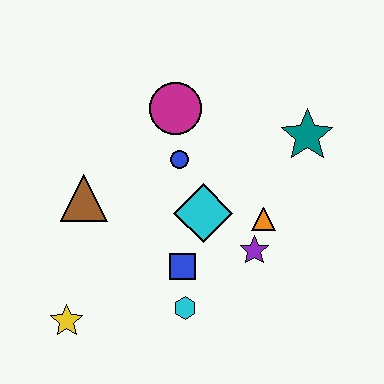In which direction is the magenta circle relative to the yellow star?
The magenta circle is above the yellow star.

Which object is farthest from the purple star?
The yellow star is farthest from the purple star.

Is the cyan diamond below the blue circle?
Yes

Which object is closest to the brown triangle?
The blue circle is closest to the brown triangle.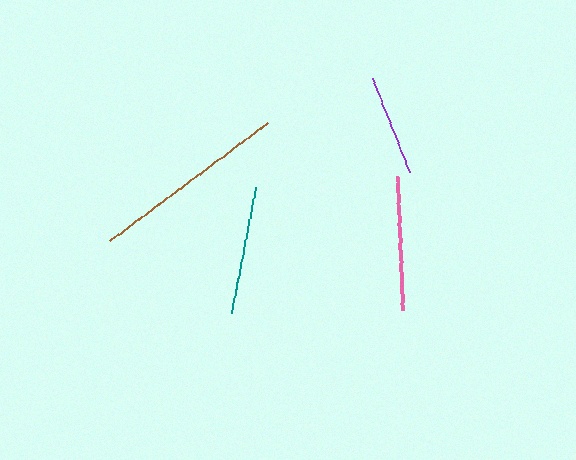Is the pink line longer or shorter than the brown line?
The brown line is longer than the pink line.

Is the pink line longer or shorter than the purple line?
The pink line is longer than the purple line.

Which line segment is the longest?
The brown line is the longest at approximately 197 pixels.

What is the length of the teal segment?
The teal segment is approximately 129 pixels long.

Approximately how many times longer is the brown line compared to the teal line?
The brown line is approximately 1.5 times the length of the teal line.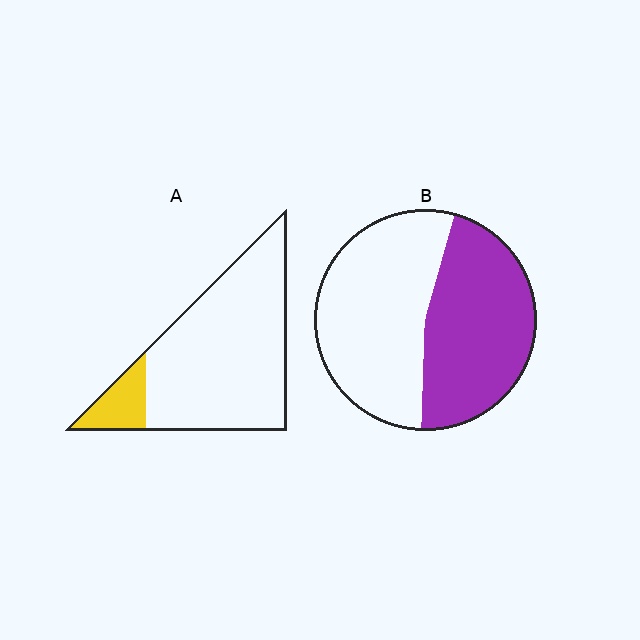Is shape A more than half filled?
No.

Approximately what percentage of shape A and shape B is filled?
A is approximately 15% and B is approximately 45%.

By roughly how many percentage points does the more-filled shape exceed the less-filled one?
By roughly 35 percentage points (B over A).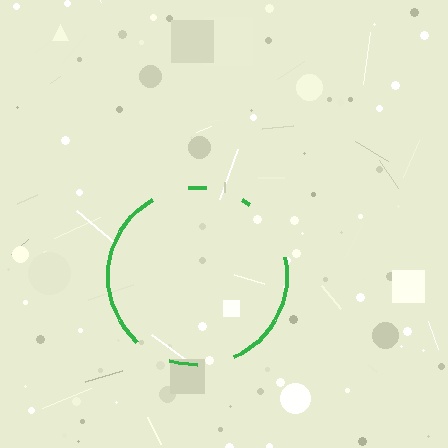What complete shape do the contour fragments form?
The contour fragments form a circle.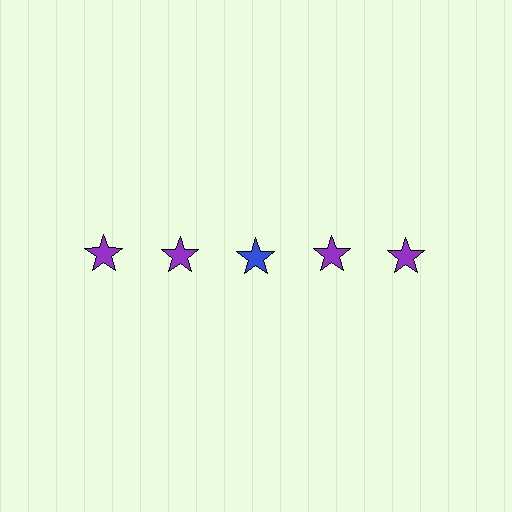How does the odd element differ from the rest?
It has a different color: blue instead of purple.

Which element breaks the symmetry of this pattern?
The blue star in the top row, center column breaks the symmetry. All other shapes are purple stars.